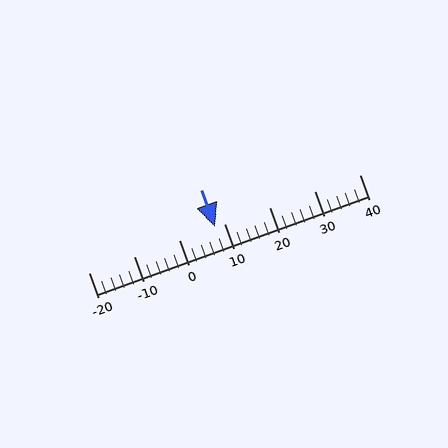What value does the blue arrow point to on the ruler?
The blue arrow points to approximately 8.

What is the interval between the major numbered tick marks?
The major tick marks are spaced 10 units apart.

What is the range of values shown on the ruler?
The ruler shows values from -20 to 40.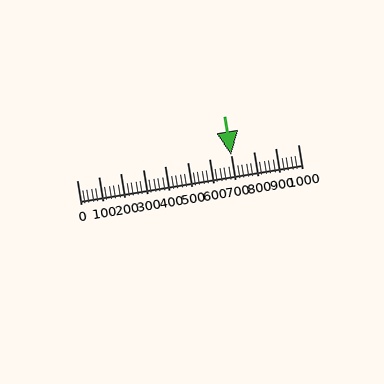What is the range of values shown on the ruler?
The ruler shows values from 0 to 1000.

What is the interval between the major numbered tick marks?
The major tick marks are spaced 100 units apart.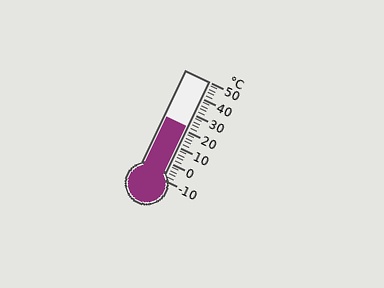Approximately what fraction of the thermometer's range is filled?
The thermometer is filled to approximately 55% of its range.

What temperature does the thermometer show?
The thermometer shows approximately 22°C.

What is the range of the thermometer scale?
The thermometer scale ranges from -10°C to 50°C.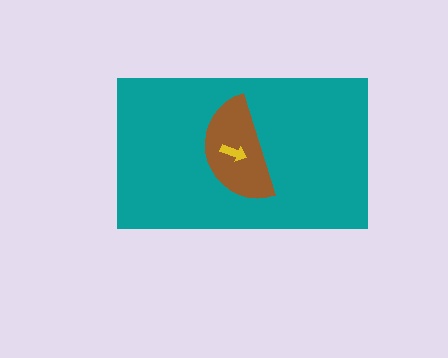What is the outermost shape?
The teal rectangle.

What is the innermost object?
The yellow arrow.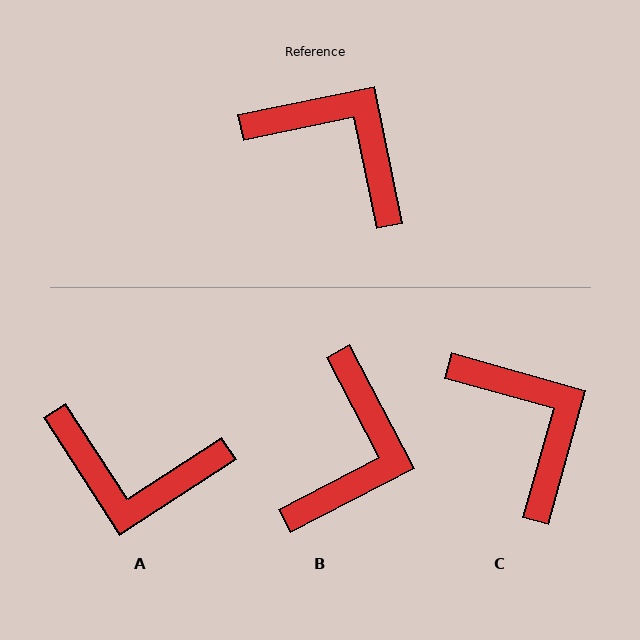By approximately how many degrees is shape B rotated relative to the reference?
Approximately 74 degrees clockwise.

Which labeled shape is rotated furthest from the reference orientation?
A, about 159 degrees away.